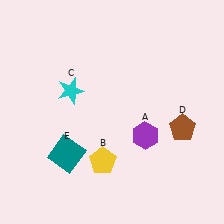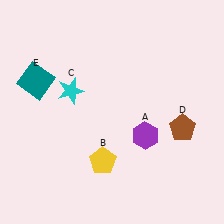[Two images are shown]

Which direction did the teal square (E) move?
The teal square (E) moved up.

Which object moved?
The teal square (E) moved up.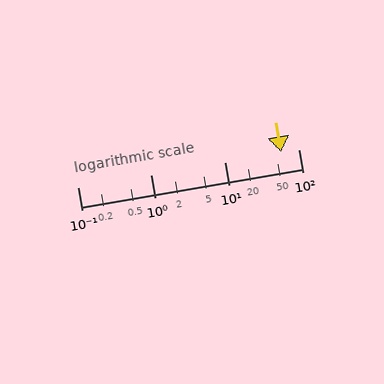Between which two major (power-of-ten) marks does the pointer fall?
The pointer is between 10 and 100.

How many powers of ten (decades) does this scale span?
The scale spans 3 decades, from 0.1 to 100.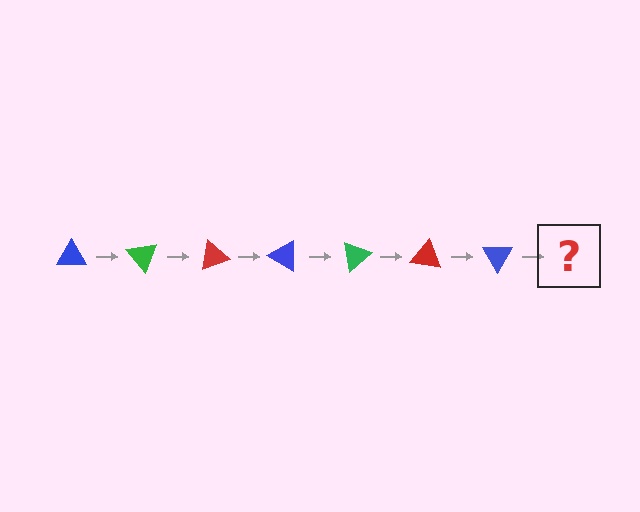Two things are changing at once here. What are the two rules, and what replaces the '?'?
The two rules are that it rotates 50 degrees each step and the color cycles through blue, green, and red. The '?' should be a green triangle, rotated 350 degrees from the start.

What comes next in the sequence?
The next element should be a green triangle, rotated 350 degrees from the start.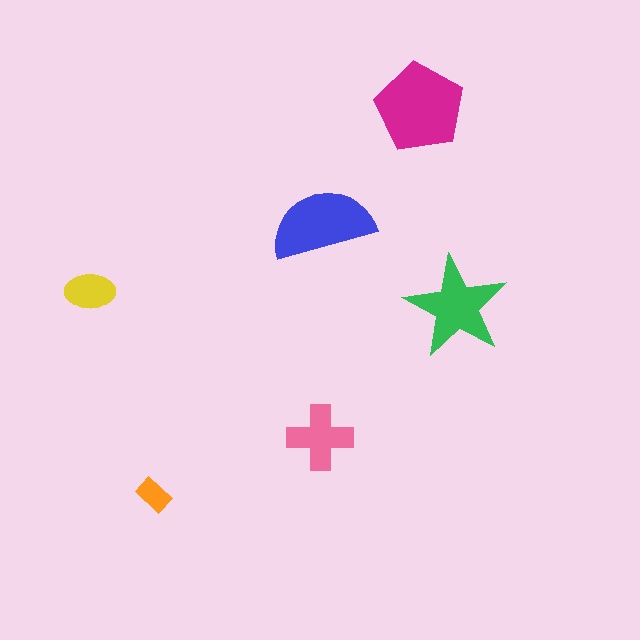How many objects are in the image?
There are 6 objects in the image.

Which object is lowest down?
The orange rectangle is bottommost.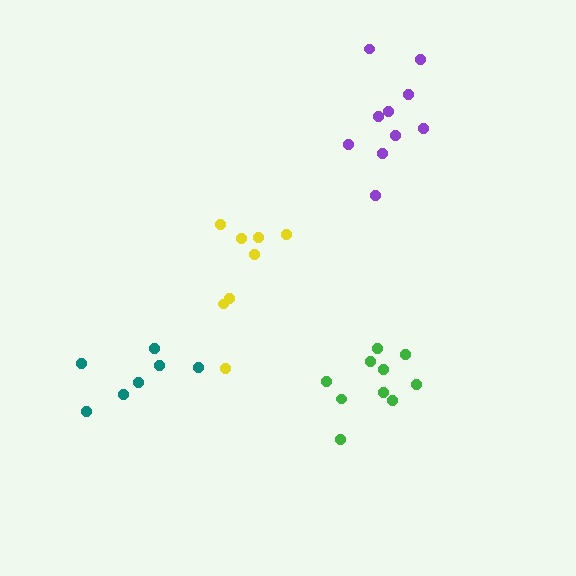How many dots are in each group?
Group 1: 8 dots, Group 2: 7 dots, Group 3: 10 dots, Group 4: 10 dots (35 total).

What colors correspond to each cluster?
The clusters are colored: yellow, teal, green, purple.